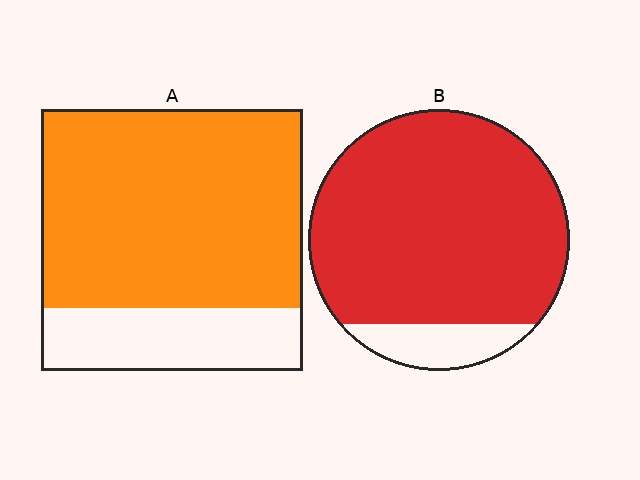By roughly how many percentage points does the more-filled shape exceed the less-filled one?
By roughly 10 percentage points (B over A).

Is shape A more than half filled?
Yes.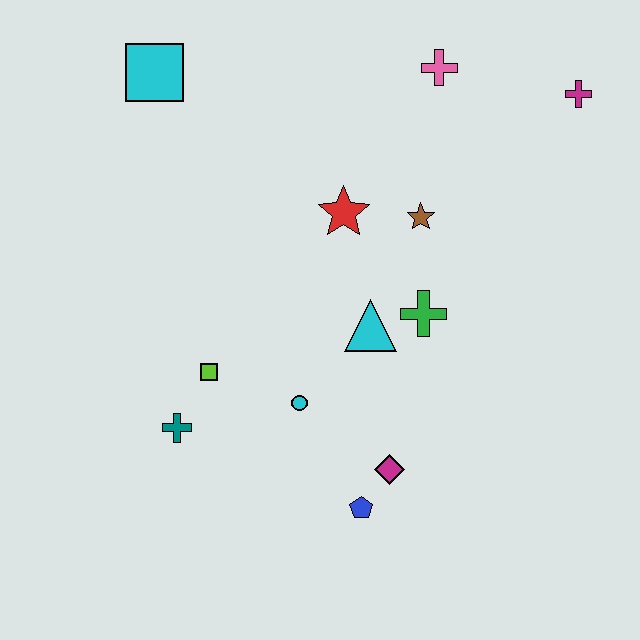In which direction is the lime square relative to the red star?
The lime square is below the red star.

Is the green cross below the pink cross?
Yes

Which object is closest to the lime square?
The teal cross is closest to the lime square.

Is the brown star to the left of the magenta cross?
Yes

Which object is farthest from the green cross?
The cyan square is farthest from the green cross.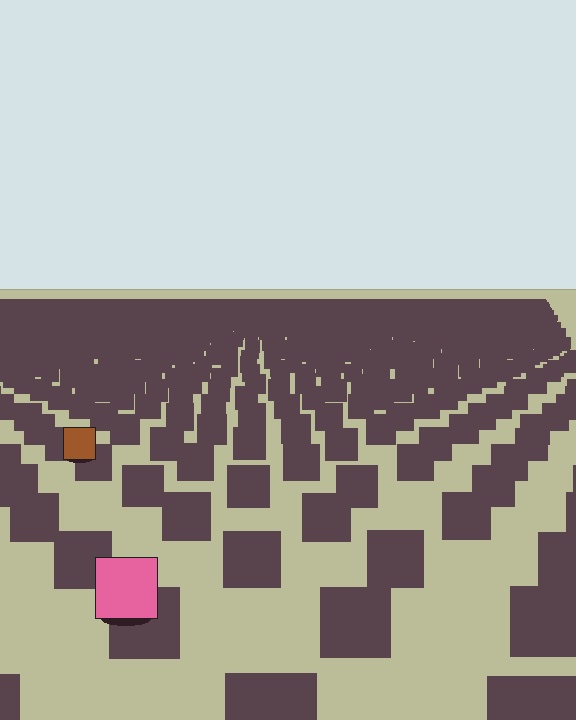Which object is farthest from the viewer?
The brown square is farthest from the viewer. It appears smaller and the ground texture around it is denser.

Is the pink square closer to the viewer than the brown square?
Yes. The pink square is closer — you can tell from the texture gradient: the ground texture is coarser near it.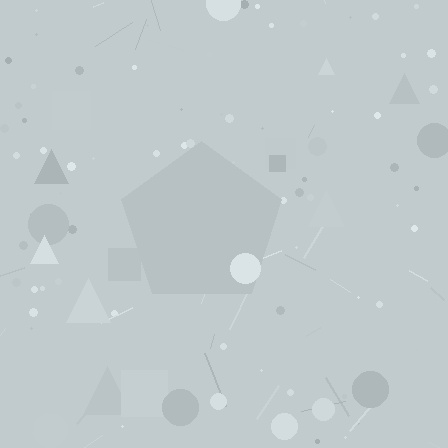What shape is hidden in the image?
A pentagon is hidden in the image.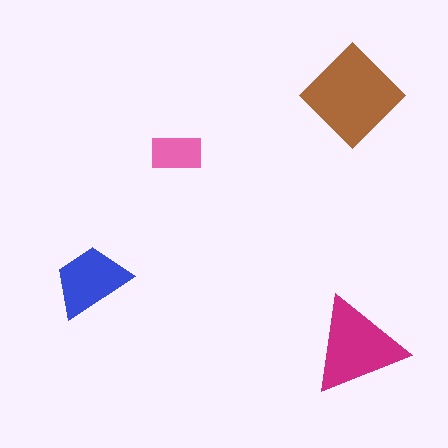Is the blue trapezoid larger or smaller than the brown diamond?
Smaller.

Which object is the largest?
The brown diamond.